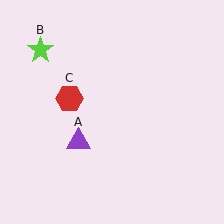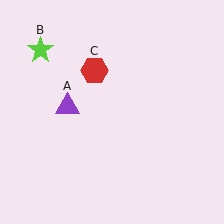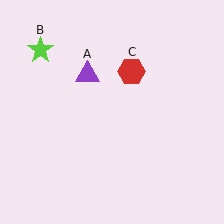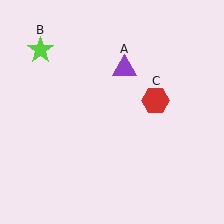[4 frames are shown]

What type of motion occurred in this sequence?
The purple triangle (object A), red hexagon (object C) rotated clockwise around the center of the scene.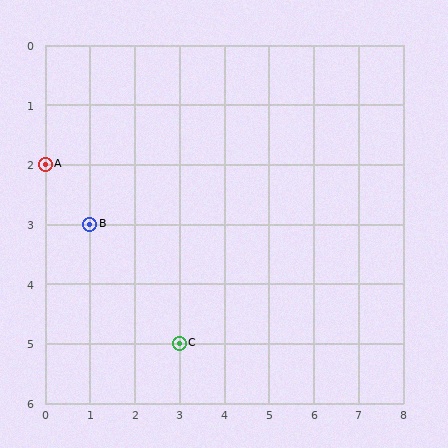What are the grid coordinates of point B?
Point B is at grid coordinates (1, 3).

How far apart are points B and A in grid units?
Points B and A are 1 column and 1 row apart (about 1.4 grid units diagonally).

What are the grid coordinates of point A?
Point A is at grid coordinates (0, 2).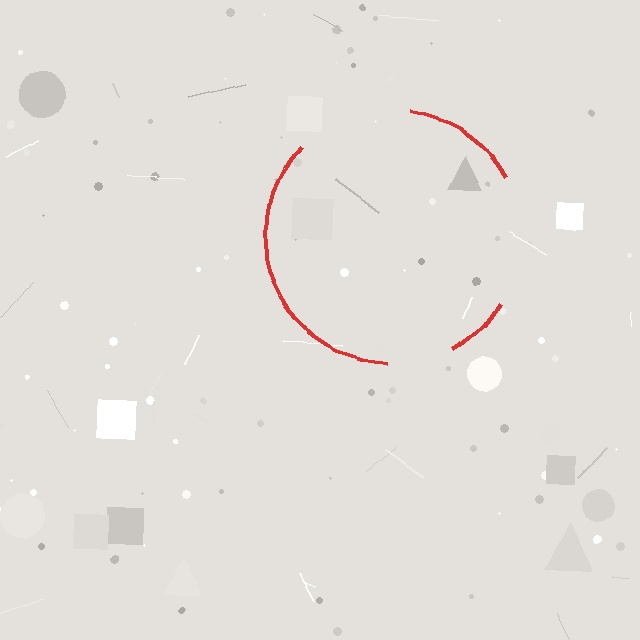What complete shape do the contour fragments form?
The contour fragments form a circle.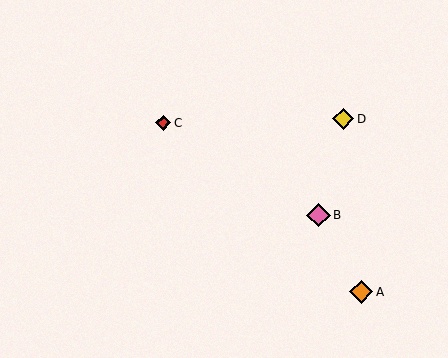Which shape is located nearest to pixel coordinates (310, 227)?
The pink diamond (labeled B) at (318, 215) is nearest to that location.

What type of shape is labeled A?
Shape A is an orange diamond.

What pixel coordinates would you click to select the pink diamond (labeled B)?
Click at (318, 215) to select the pink diamond B.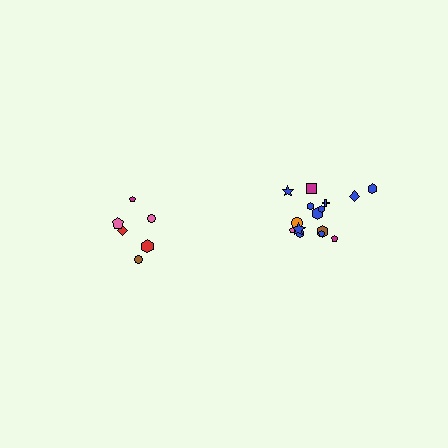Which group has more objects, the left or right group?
The right group.